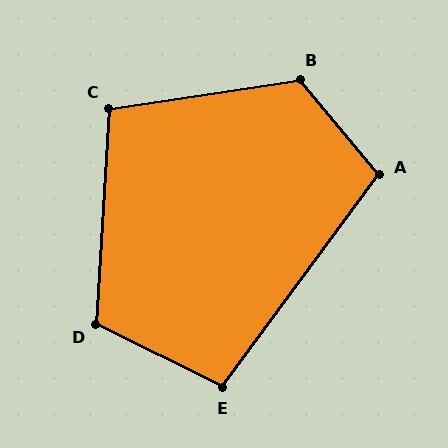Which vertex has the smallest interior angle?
E, at approximately 100 degrees.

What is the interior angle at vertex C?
Approximately 102 degrees (obtuse).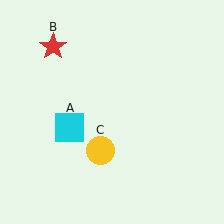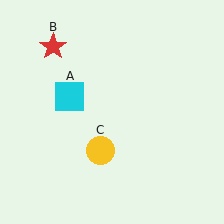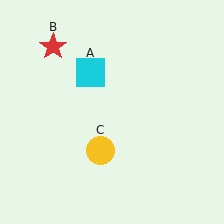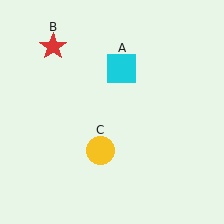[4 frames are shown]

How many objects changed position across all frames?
1 object changed position: cyan square (object A).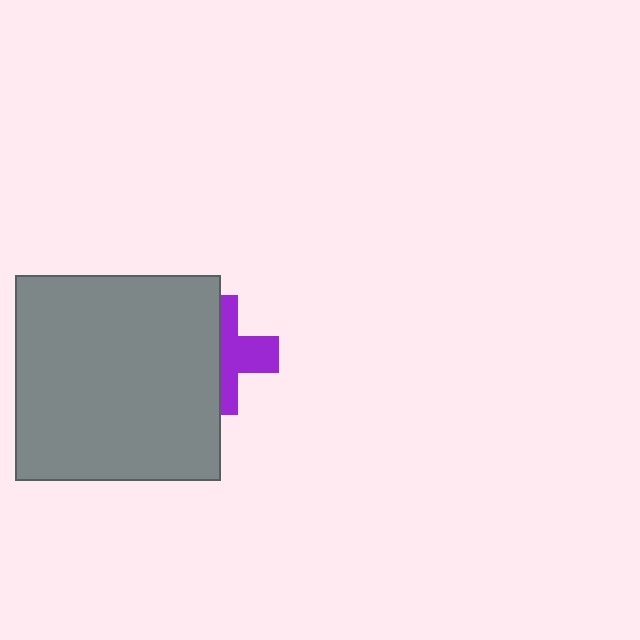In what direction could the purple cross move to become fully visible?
The purple cross could move right. That would shift it out from behind the gray square entirely.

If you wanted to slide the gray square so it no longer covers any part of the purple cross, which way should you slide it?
Slide it left — that is the most direct way to separate the two shapes.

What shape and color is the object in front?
The object in front is a gray square.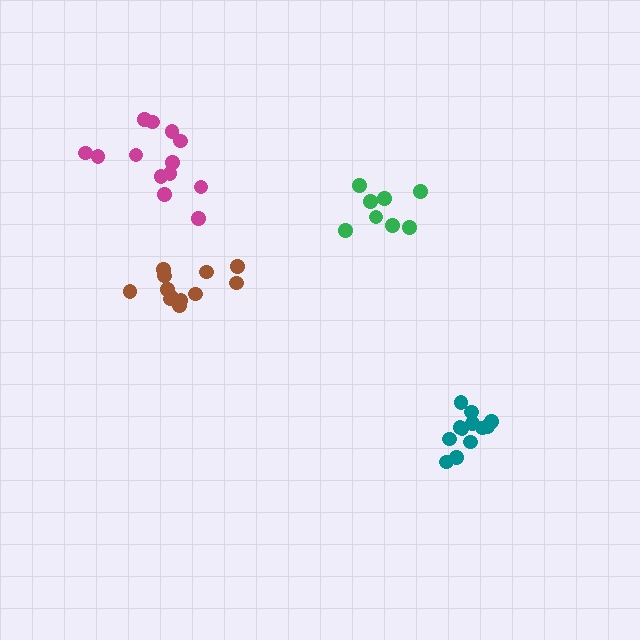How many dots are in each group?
Group 1: 13 dots, Group 2: 13 dots, Group 3: 8 dots, Group 4: 12 dots (46 total).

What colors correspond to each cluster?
The clusters are colored: magenta, brown, green, teal.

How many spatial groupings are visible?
There are 4 spatial groupings.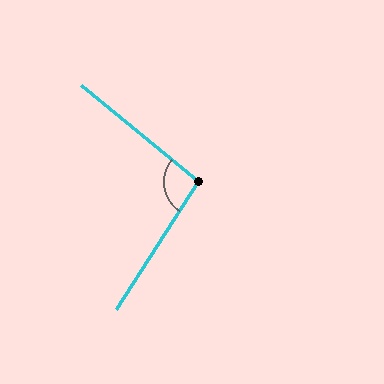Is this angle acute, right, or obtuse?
It is obtuse.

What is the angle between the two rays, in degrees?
Approximately 97 degrees.